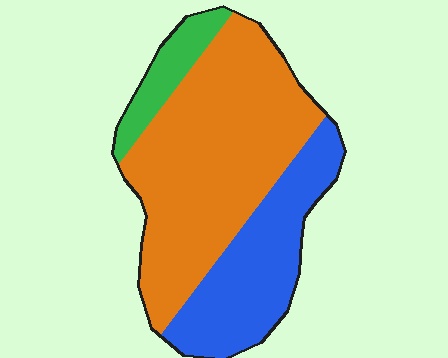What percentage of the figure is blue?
Blue covers roughly 30% of the figure.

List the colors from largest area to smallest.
From largest to smallest: orange, blue, green.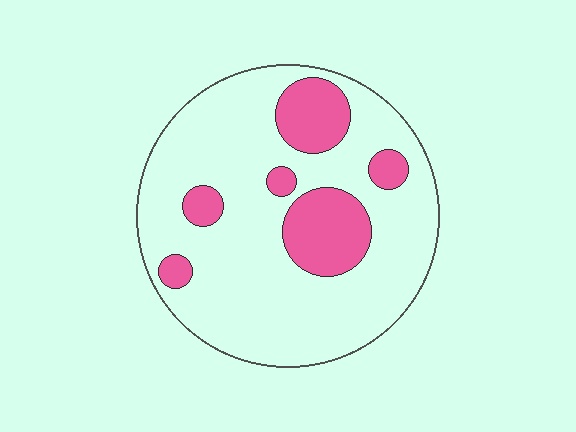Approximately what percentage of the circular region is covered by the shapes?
Approximately 20%.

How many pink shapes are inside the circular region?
6.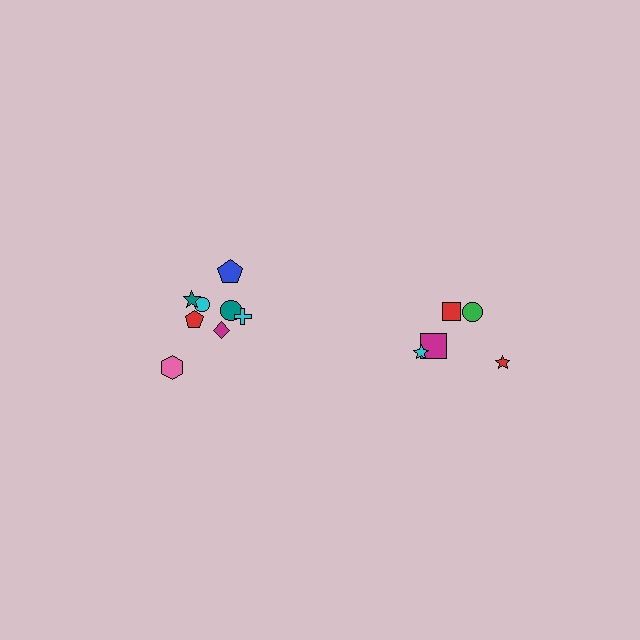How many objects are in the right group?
There are 5 objects.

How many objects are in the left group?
There are 8 objects.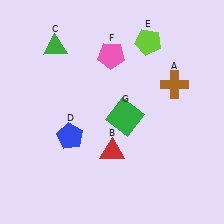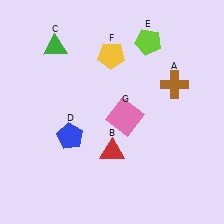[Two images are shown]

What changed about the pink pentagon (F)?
In Image 1, F is pink. In Image 2, it changed to yellow.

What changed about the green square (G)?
In Image 1, G is green. In Image 2, it changed to pink.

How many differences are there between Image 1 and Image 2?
There are 2 differences between the two images.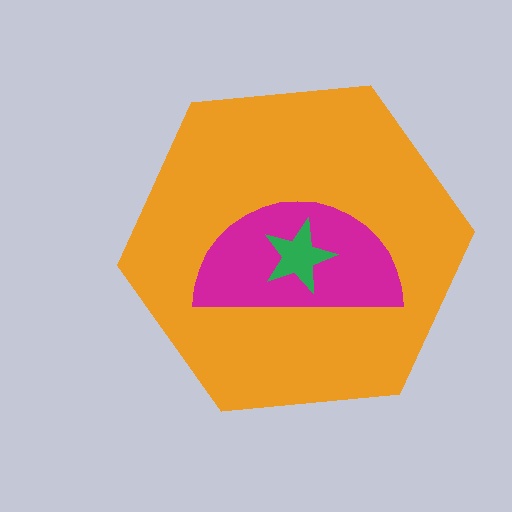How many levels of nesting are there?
3.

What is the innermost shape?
The green star.